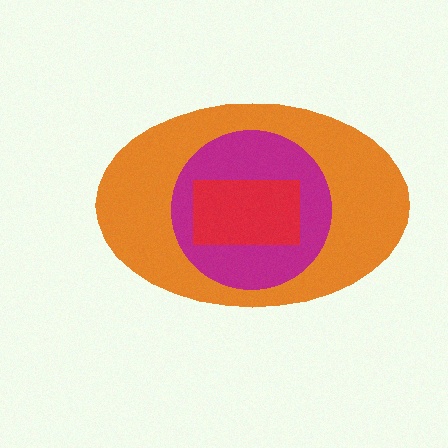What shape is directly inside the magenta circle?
The red rectangle.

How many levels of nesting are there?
3.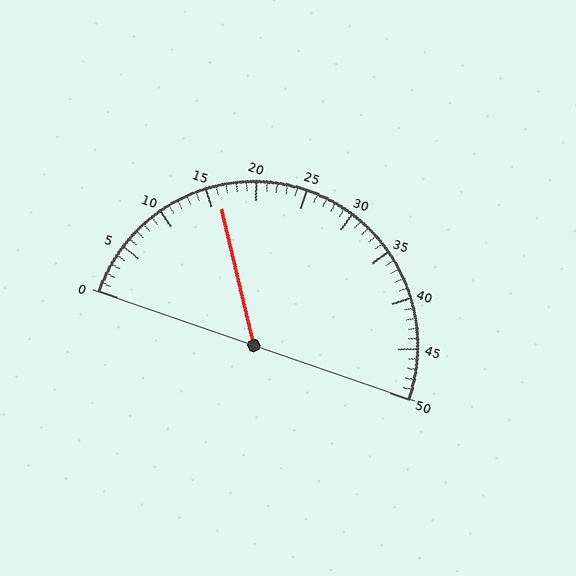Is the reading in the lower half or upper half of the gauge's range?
The reading is in the lower half of the range (0 to 50).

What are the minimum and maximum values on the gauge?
The gauge ranges from 0 to 50.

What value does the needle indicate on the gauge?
The needle indicates approximately 16.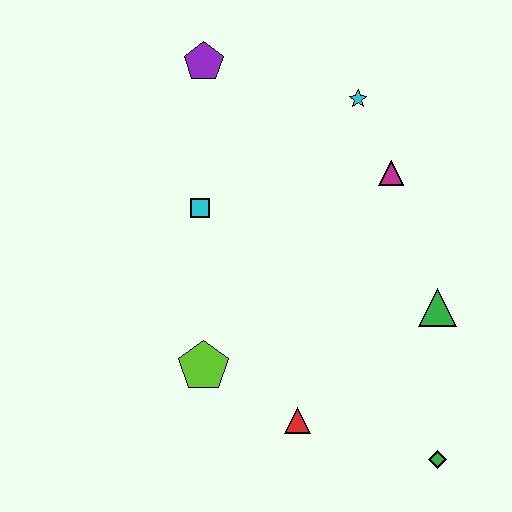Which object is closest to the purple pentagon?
The cyan square is closest to the purple pentagon.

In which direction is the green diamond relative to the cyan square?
The green diamond is below the cyan square.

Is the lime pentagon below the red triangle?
No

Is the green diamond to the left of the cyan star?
No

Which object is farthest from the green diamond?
The purple pentagon is farthest from the green diamond.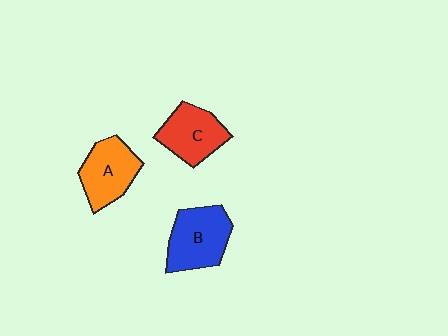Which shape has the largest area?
Shape B (blue).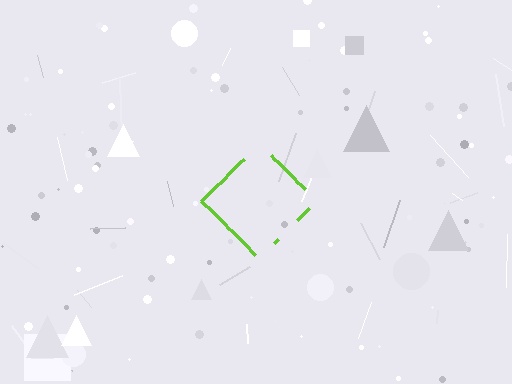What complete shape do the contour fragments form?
The contour fragments form a diamond.